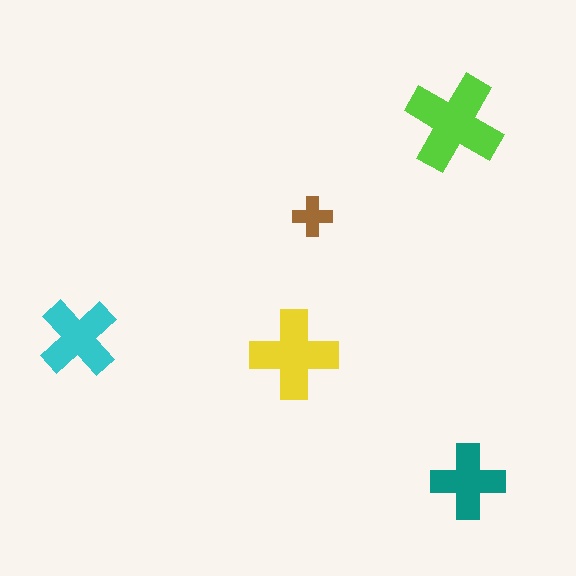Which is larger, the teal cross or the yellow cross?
The yellow one.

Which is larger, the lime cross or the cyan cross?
The lime one.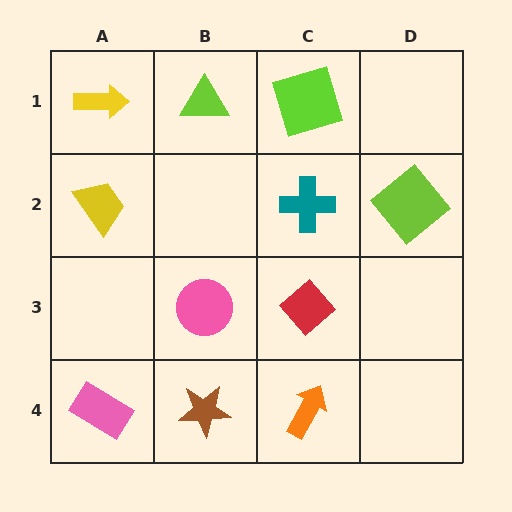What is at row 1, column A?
A yellow arrow.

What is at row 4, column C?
An orange arrow.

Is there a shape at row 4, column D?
No, that cell is empty.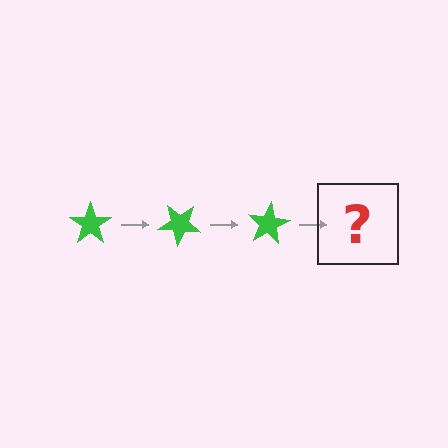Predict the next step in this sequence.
The next step is a green star rotated 120 degrees.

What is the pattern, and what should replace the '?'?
The pattern is that the star rotates 40 degrees each step. The '?' should be a green star rotated 120 degrees.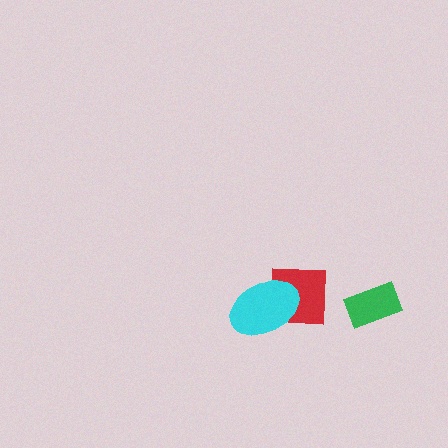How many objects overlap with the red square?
1 object overlaps with the red square.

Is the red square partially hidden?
Yes, it is partially covered by another shape.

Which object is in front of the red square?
The cyan ellipse is in front of the red square.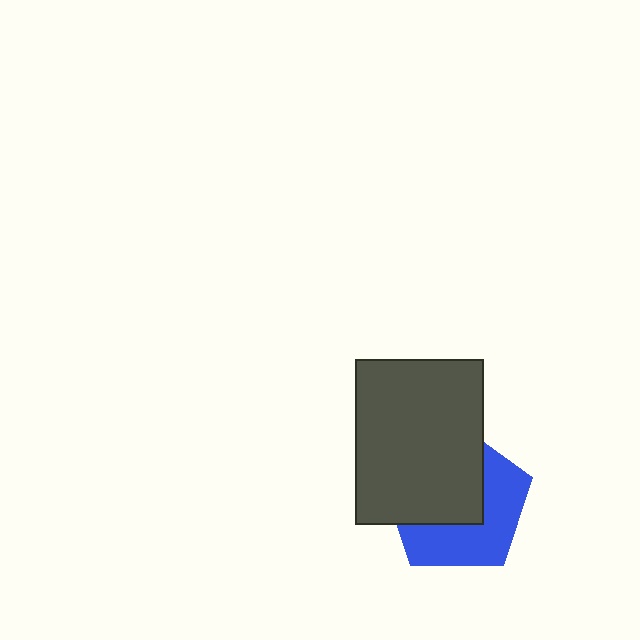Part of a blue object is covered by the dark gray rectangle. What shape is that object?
It is a pentagon.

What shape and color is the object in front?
The object in front is a dark gray rectangle.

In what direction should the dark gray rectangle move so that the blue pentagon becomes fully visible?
The dark gray rectangle should move toward the upper-left. That is the shortest direction to clear the overlap and leave the blue pentagon fully visible.